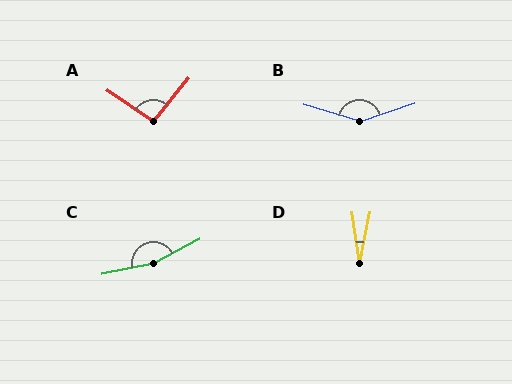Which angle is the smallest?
D, at approximately 20 degrees.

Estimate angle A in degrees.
Approximately 96 degrees.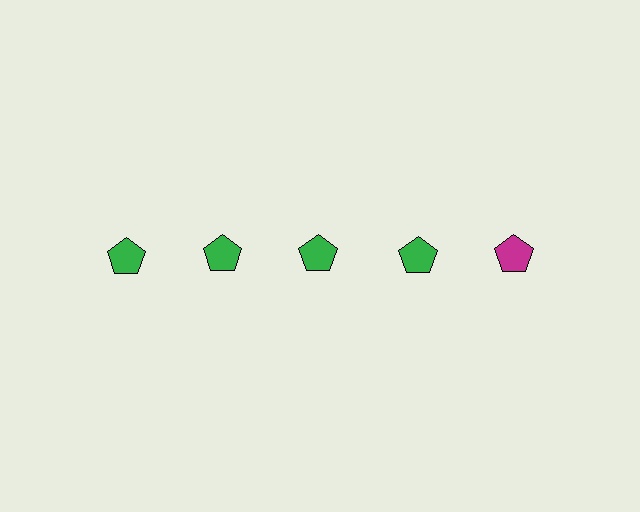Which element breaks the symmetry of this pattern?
The magenta pentagon in the top row, rightmost column breaks the symmetry. All other shapes are green pentagons.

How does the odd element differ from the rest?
It has a different color: magenta instead of green.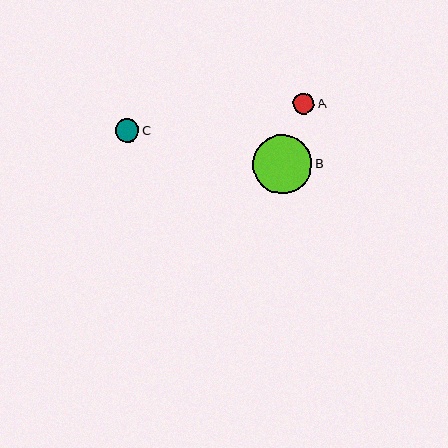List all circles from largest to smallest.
From largest to smallest: B, C, A.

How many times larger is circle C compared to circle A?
Circle C is approximately 1.1 times the size of circle A.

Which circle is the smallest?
Circle A is the smallest with a size of approximately 21 pixels.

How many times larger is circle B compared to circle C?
Circle B is approximately 2.5 times the size of circle C.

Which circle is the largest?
Circle B is the largest with a size of approximately 59 pixels.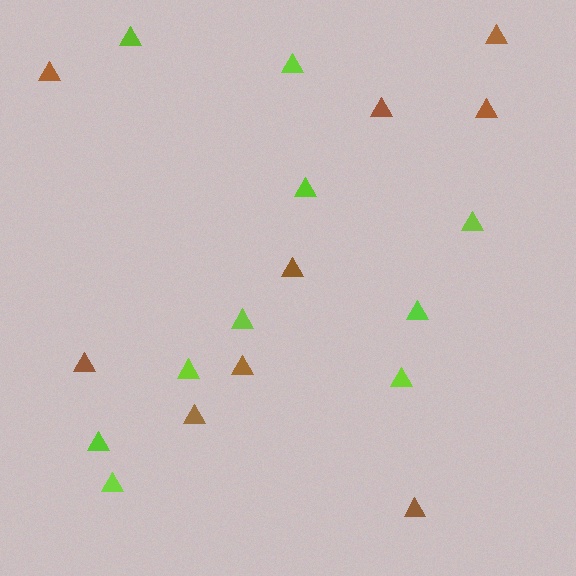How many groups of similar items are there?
There are 2 groups: one group of lime triangles (10) and one group of brown triangles (9).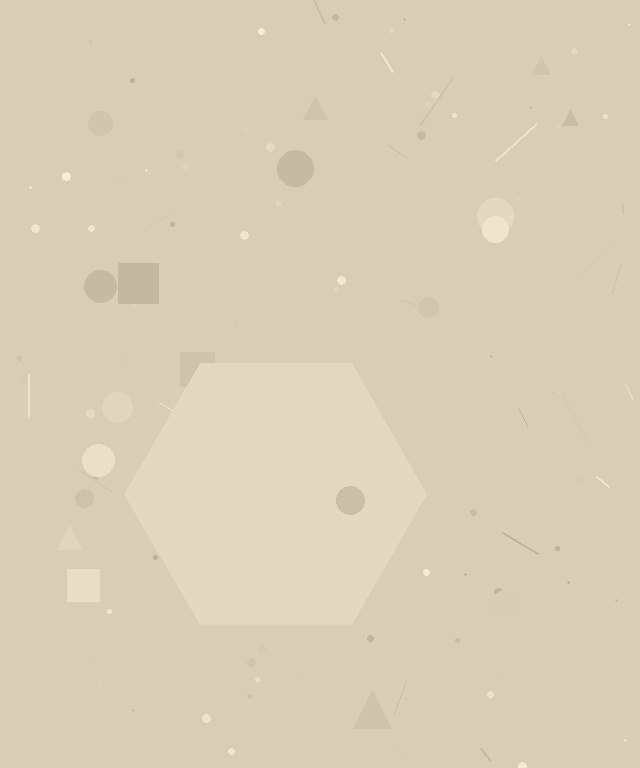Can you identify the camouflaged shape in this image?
The camouflaged shape is a hexagon.